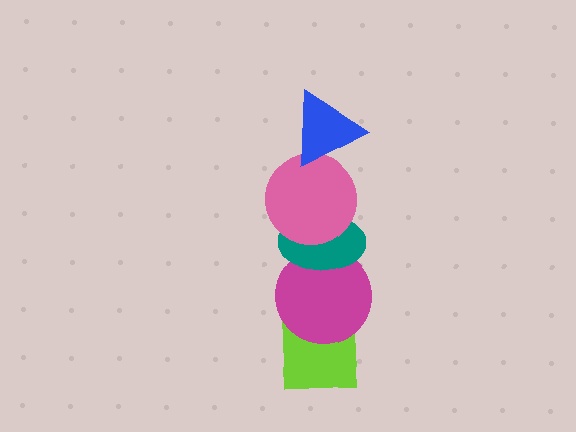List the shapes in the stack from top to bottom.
From top to bottom: the blue triangle, the pink circle, the teal ellipse, the magenta circle, the lime square.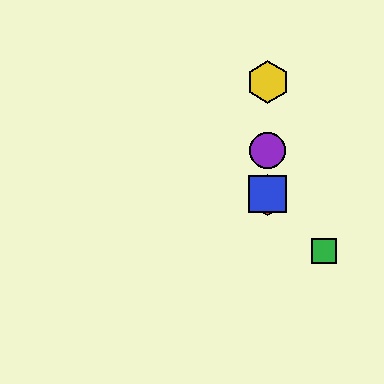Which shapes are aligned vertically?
The red hexagon, the blue square, the yellow hexagon, the purple circle are aligned vertically.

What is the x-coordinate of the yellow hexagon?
The yellow hexagon is at x≈268.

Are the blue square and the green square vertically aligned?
No, the blue square is at x≈268 and the green square is at x≈324.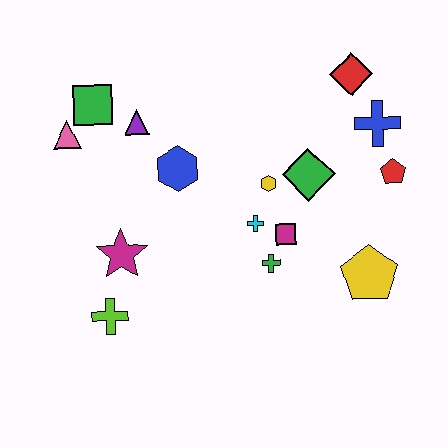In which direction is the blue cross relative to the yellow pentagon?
The blue cross is above the yellow pentagon.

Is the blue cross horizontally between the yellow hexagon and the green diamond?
No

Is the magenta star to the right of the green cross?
No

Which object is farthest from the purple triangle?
The yellow pentagon is farthest from the purple triangle.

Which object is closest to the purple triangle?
The green square is closest to the purple triangle.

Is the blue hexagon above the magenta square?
Yes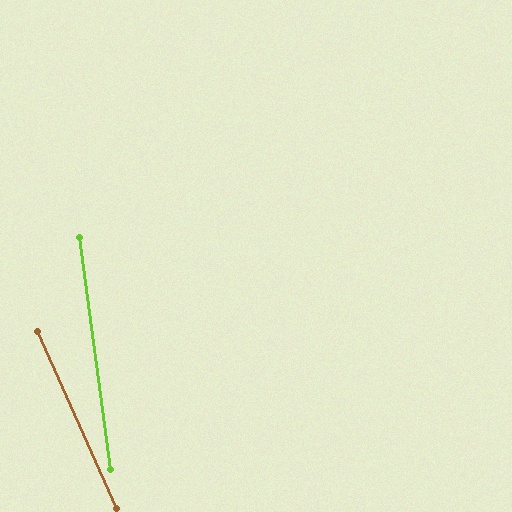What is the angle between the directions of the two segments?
Approximately 17 degrees.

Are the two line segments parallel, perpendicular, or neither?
Neither parallel nor perpendicular — they differ by about 17°.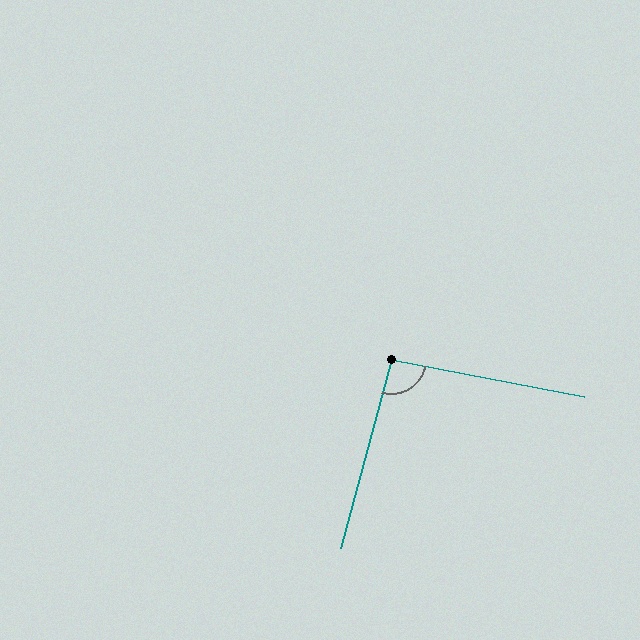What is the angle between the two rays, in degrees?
Approximately 94 degrees.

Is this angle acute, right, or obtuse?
It is approximately a right angle.